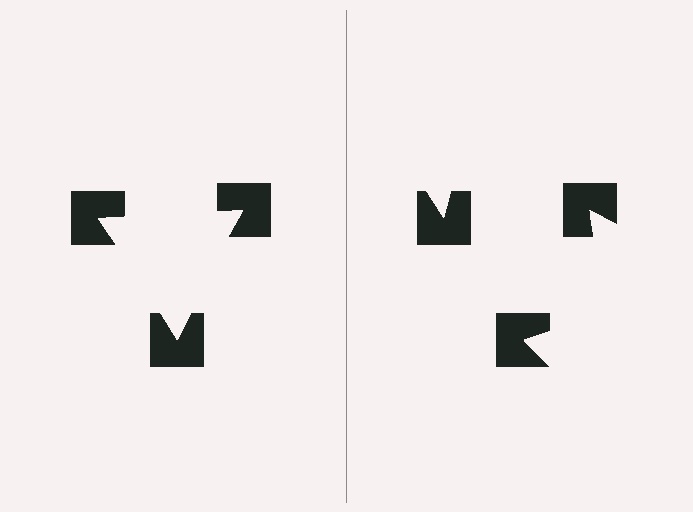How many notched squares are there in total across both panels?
6 — 3 on each side.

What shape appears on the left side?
An illusory triangle.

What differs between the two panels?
The notched squares are positioned identically on both sides; only the wedge orientations differ. On the left they align to a triangle; on the right they are misaligned.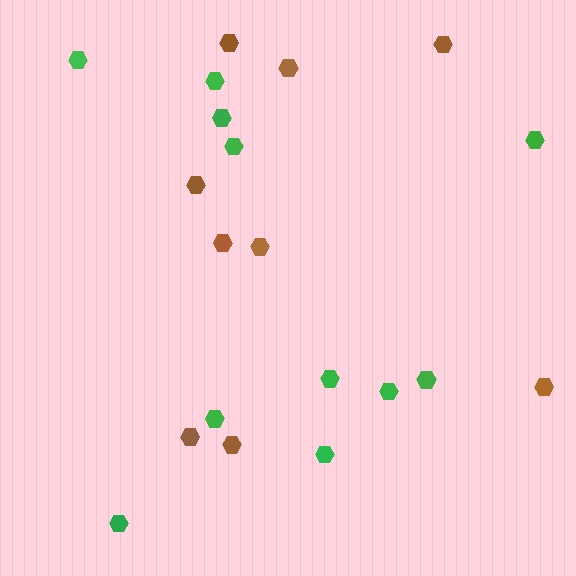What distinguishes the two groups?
There are 2 groups: one group of green hexagons (11) and one group of brown hexagons (9).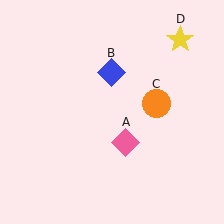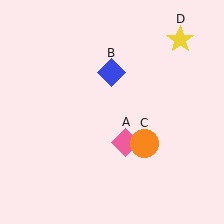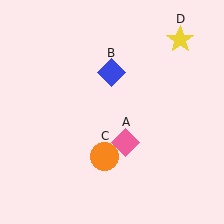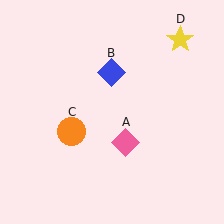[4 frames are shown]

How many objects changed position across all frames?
1 object changed position: orange circle (object C).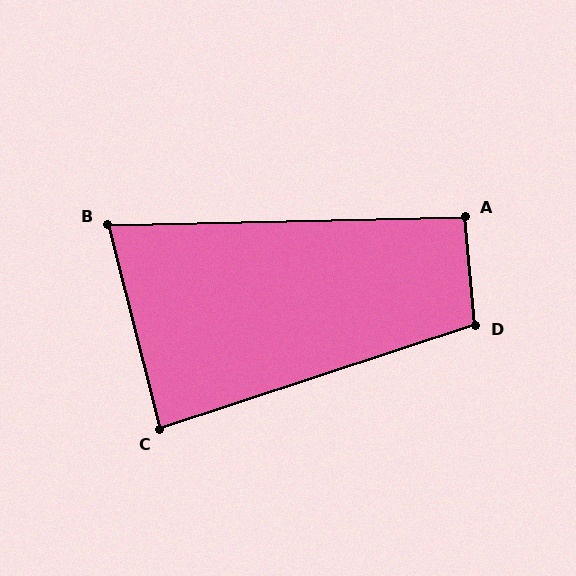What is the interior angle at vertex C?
Approximately 86 degrees (approximately right).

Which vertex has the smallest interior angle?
B, at approximately 77 degrees.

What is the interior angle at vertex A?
Approximately 94 degrees (approximately right).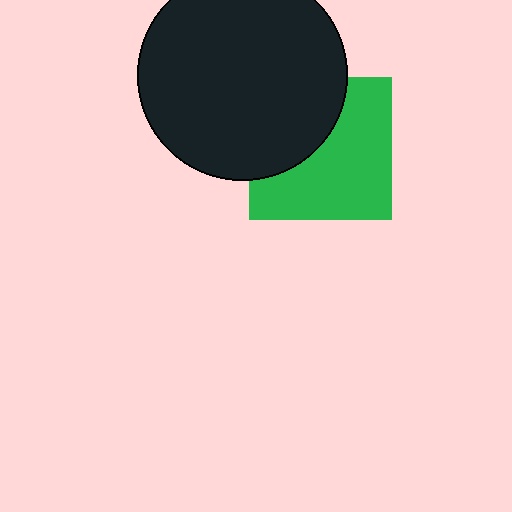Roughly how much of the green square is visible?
About half of it is visible (roughly 61%).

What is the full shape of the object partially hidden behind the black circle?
The partially hidden object is a green square.